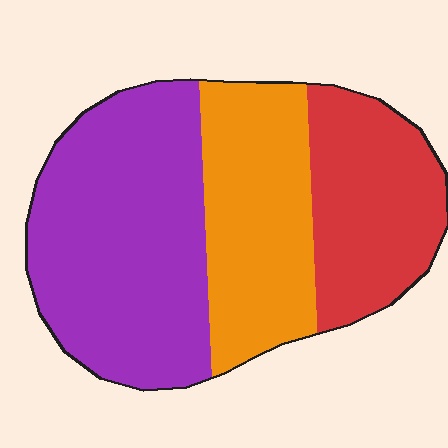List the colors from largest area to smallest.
From largest to smallest: purple, orange, red.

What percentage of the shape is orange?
Orange takes up between a quarter and a half of the shape.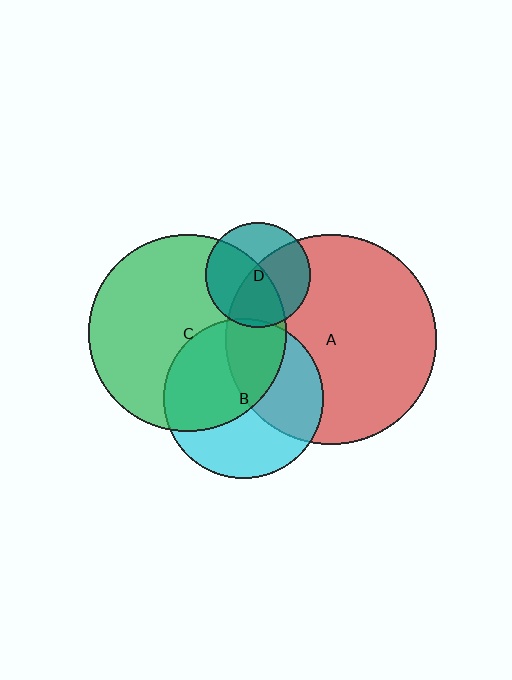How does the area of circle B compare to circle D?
Approximately 2.3 times.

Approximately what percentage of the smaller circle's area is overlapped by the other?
Approximately 40%.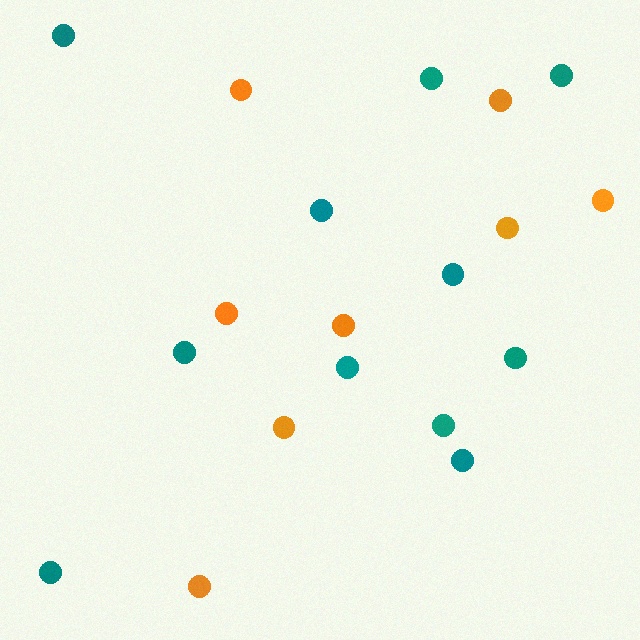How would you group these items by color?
There are 2 groups: one group of orange circles (8) and one group of teal circles (11).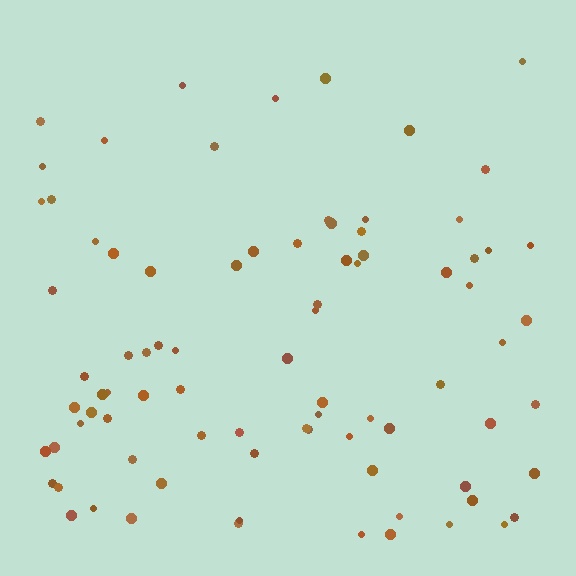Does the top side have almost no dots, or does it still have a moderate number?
Still a moderate number, just noticeably fewer than the bottom.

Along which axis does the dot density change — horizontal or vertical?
Vertical.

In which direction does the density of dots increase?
From top to bottom, with the bottom side densest.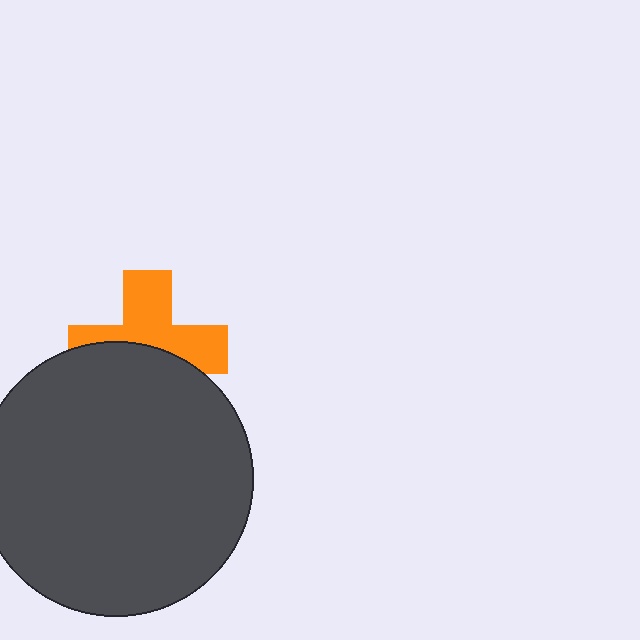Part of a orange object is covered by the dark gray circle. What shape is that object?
It is a cross.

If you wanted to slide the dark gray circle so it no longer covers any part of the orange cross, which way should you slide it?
Slide it down — that is the most direct way to separate the two shapes.